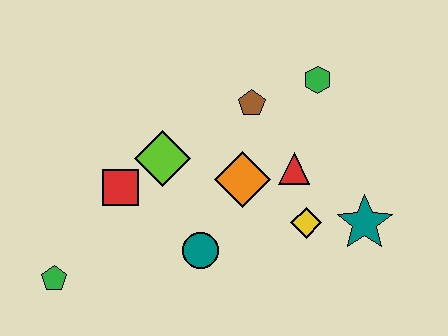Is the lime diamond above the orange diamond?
Yes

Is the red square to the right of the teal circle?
No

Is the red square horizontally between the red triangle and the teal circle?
No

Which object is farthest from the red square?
The teal star is farthest from the red square.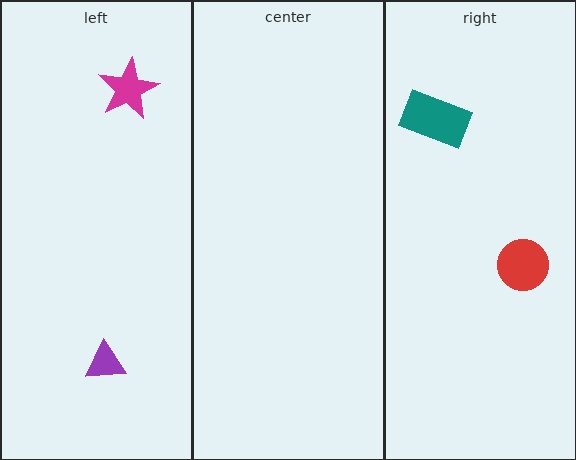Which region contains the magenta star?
The left region.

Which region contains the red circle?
The right region.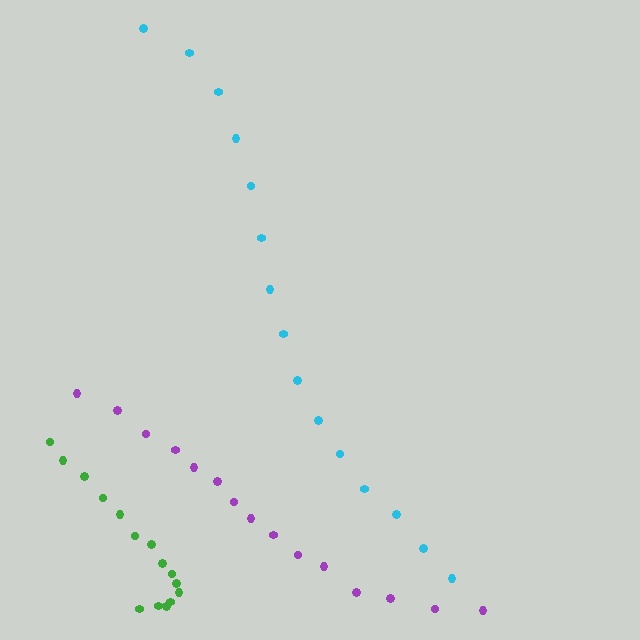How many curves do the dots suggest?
There are 3 distinct paths.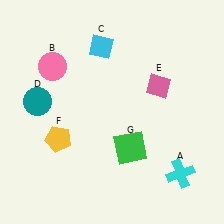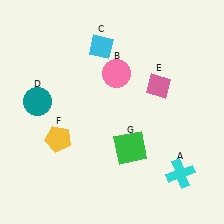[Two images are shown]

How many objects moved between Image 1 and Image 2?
1 object moved between the two images.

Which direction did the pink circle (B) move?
The pink circle (B) moved right.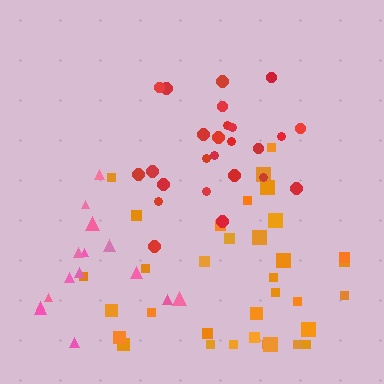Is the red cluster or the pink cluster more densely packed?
Red.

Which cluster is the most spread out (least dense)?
Pink.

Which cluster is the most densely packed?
Red.